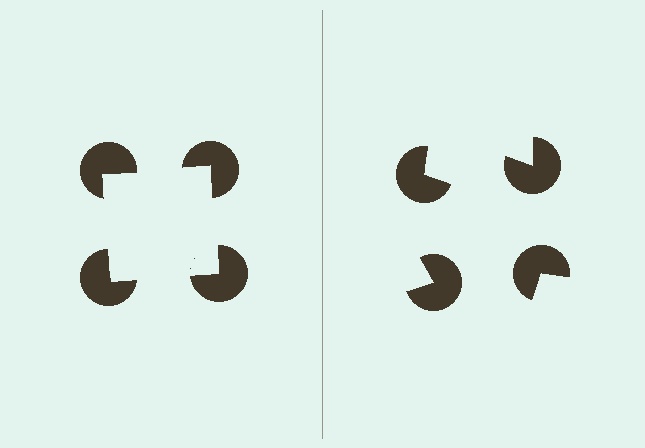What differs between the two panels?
The pac-man discs are positioned identically on both sides; only the wedge orientations differ. On the left they align to a square; on the right they are misaligned.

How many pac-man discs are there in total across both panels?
8 — 4 on each side.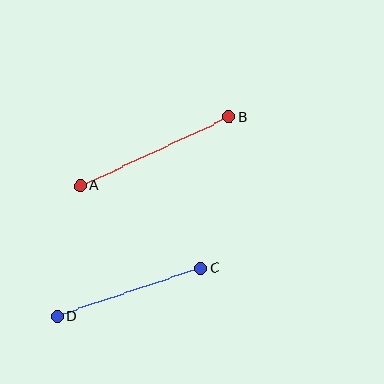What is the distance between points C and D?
The distance is approximately 151 pixels.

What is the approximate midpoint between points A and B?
The midpoint is at approximately (154, 151) pixels.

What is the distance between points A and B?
The distance is approximately 164 pixels.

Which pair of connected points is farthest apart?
Points A and B are farthest apart.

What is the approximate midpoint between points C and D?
The midpoint is at approximately (129, 292) pixels.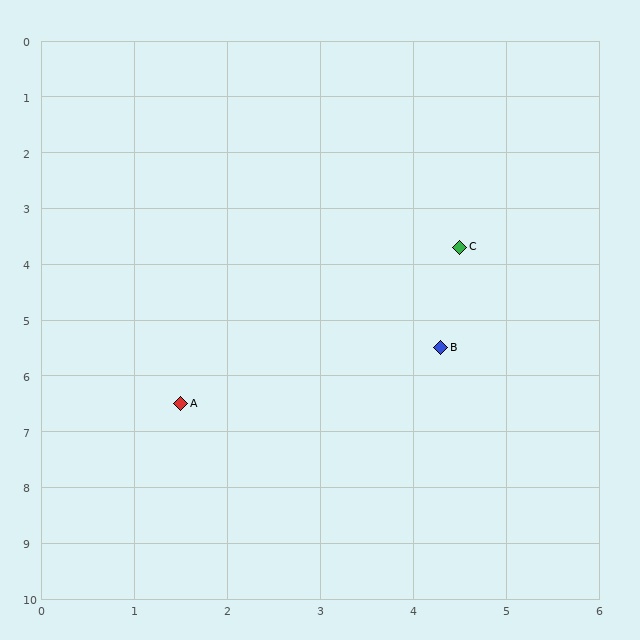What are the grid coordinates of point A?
Point A is at approximately (1.5, 6.5).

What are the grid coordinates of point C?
Point C is at approximately (4.5, 3.7).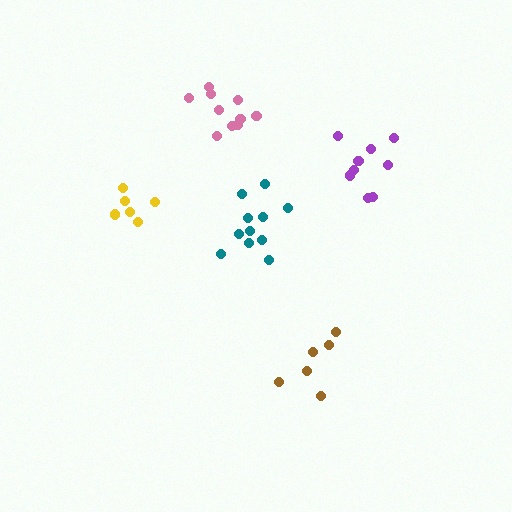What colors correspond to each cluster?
The clusters are colored: purple, brown, yellow, teal, pink.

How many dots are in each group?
Group 1: 10 dots, Group 2: 6 dots, Group 3: 6 dots, Group 4: 11 dots, Group 5: 10 dots (43 total).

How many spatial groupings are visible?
There are 5 spatial groupings.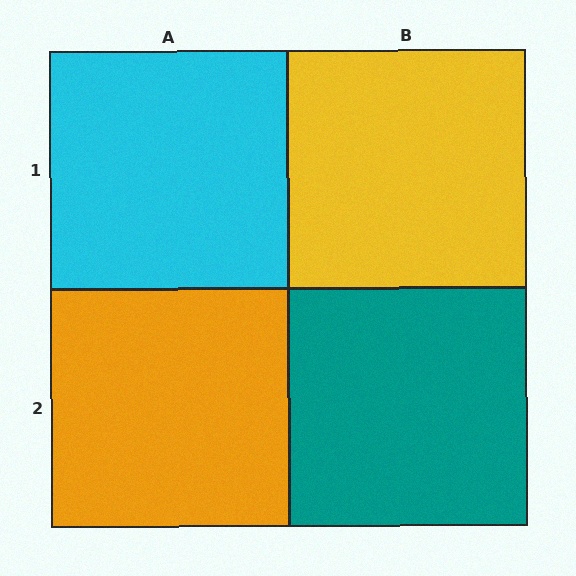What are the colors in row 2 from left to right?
Orange, teal.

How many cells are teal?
1 cell is teal.